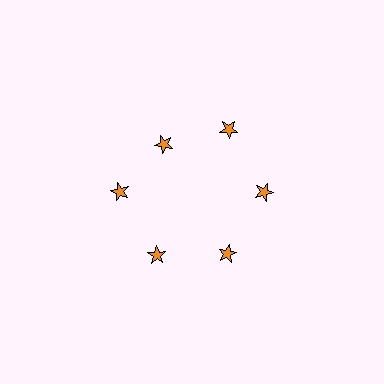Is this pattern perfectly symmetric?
No. The 6 orange stars are arranged in a ring, but one element near the 11 o'clock position is pulled inward toward the center, breaking the 6-fold rotational symmetry.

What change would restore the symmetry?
The symmetry would be restored by moving it outward, back onto the ring so that all 6 stars sit at equal angles and equal distance from the center.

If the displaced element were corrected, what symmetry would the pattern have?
It would have 6-fold rotational symmetry — the pattern would map onto itself every 60 degrees.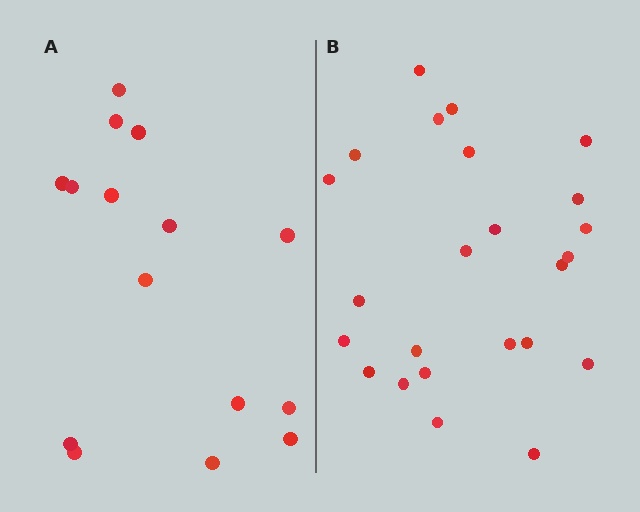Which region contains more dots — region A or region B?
Region B (the right region) has more dots.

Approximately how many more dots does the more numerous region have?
Region B has roughly 8 or so more dots than region A.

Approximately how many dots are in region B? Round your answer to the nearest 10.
About 20 dots. (The exact count is 24, which rounds to 20.)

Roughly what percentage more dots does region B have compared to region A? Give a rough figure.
About 60% more.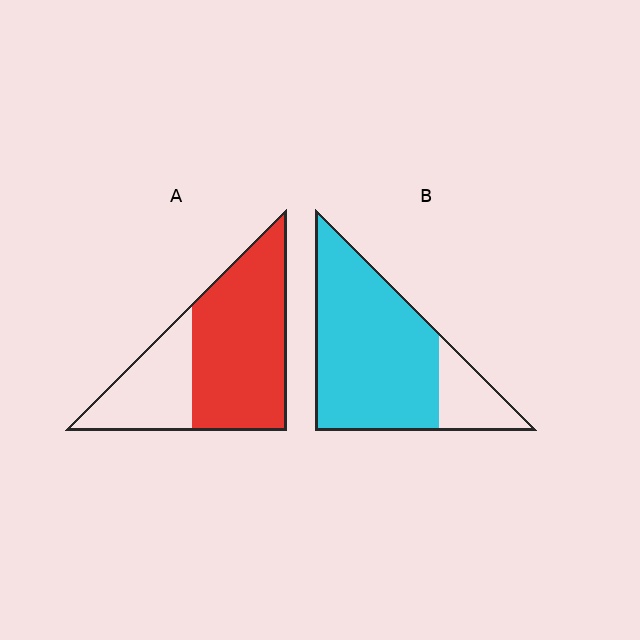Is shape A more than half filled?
Yes.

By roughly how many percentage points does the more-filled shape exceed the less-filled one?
By roughly 15 percentage points (B over A).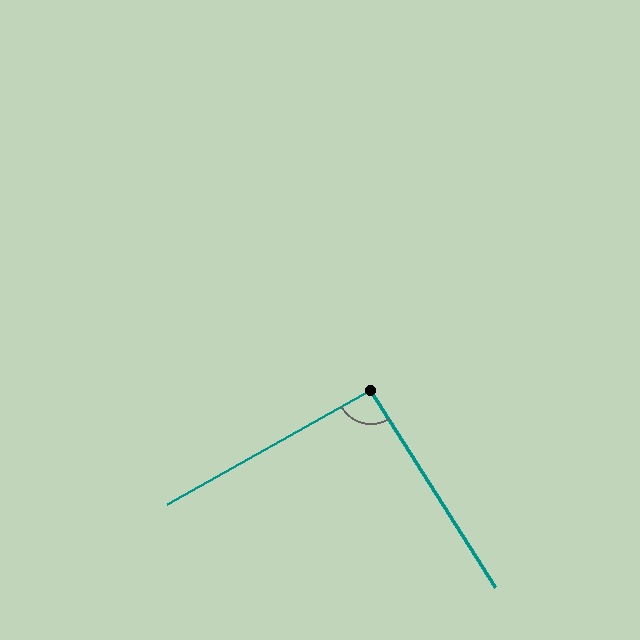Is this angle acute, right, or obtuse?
It is approximately a right angle.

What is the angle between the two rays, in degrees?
Approximately 93 degrees.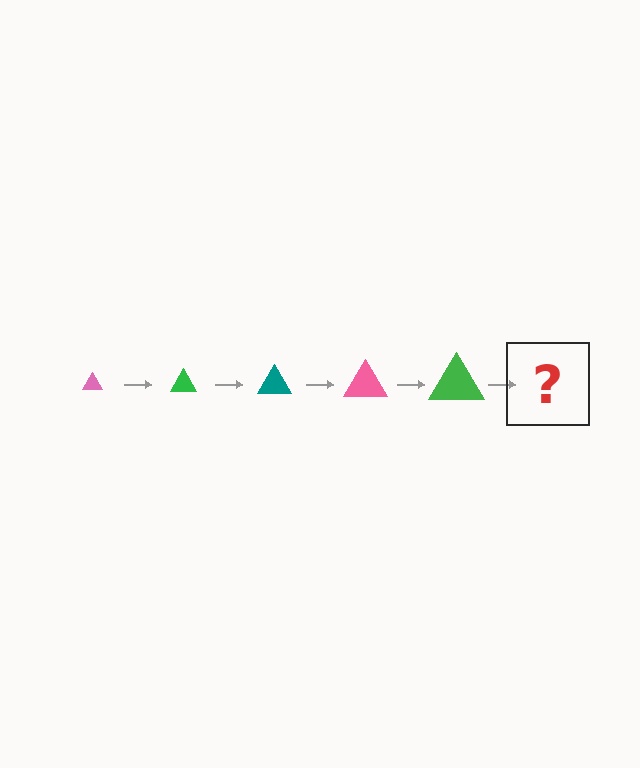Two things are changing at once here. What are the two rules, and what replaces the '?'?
The two rules are that the triangle grows larger each step and the color cycles through pink, green, and teal. The '?' should be a teal triangle, larger than the previous one.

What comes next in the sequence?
The next element should be a teal triangle, larger than the previous one.